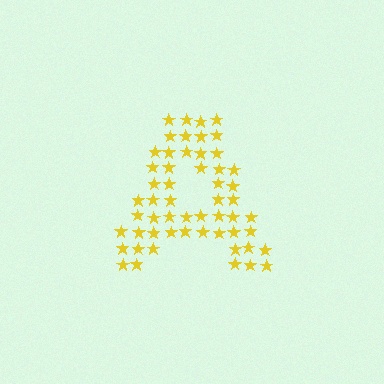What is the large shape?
The large shape is the letter A.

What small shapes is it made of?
It is made of small stars.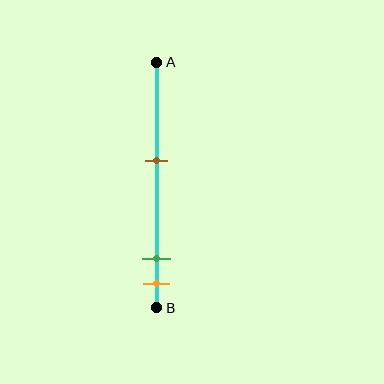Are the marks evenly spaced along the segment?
No, the marks are not evenly spaced.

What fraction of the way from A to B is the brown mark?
The brown mark is approximately 40% (0.4) of the way from A to B.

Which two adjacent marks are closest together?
The green and orange marks are the closest adjacent pair.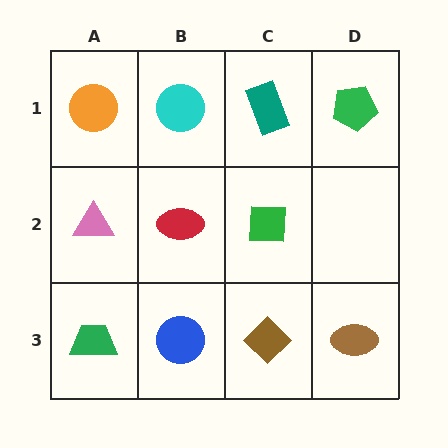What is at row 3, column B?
A blue circle.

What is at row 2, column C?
A green square.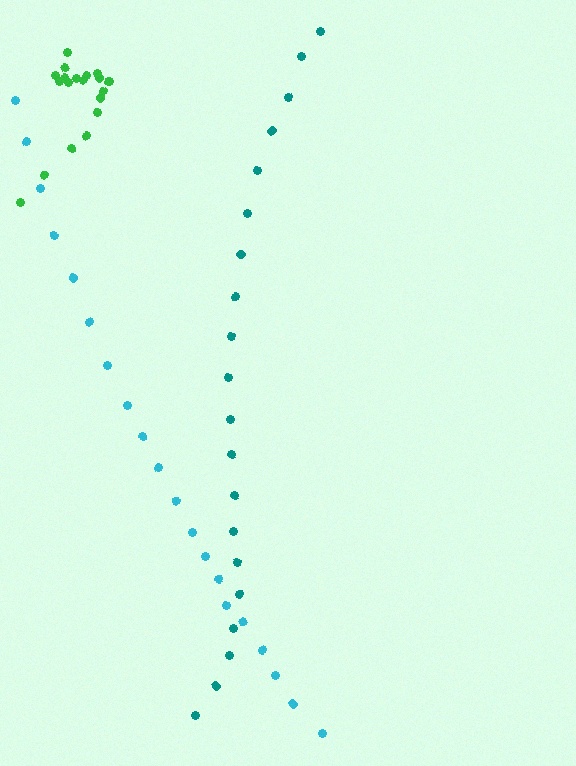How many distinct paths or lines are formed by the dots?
There are 3 distinct paths.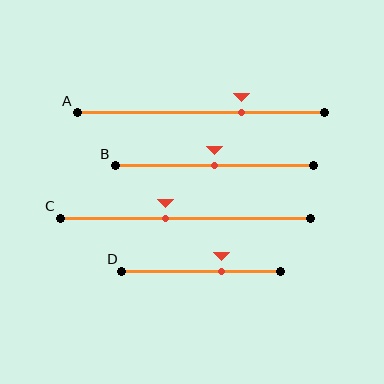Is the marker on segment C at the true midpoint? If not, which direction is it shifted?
No, the marker on segment C is shifted to the left by about 8% of the segment length.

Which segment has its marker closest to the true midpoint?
Segment B has its marker closest to the true midpoint.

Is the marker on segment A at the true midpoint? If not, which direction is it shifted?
No, the marker on segment A is shifted to the right by about 17% of the segment length.